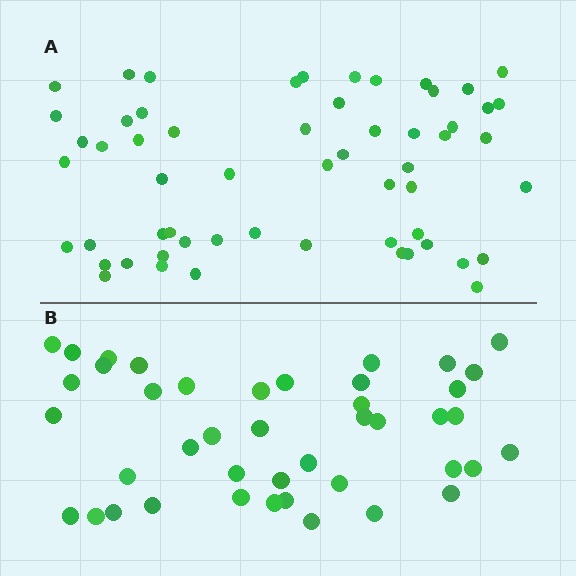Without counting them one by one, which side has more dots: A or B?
Region A (the top region) has more dots.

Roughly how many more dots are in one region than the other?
Region A has approximately 15 more dots than region B.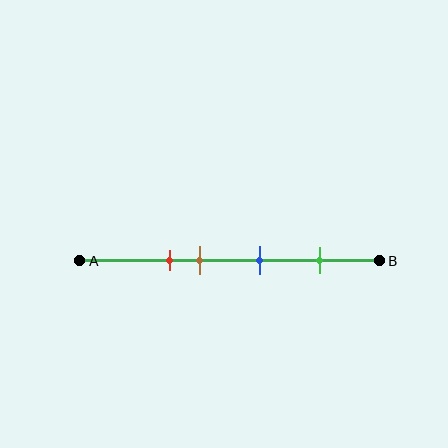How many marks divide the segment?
There are 4 marks dividing the segment.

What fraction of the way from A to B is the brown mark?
The brown mark is approximately 40% (0.4) of the way from A to B.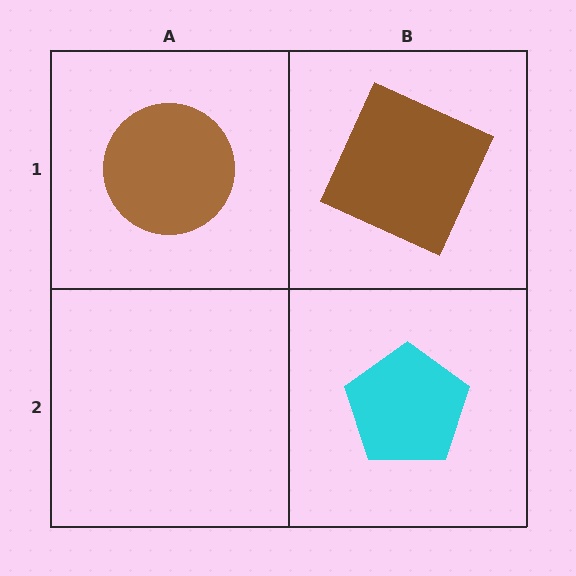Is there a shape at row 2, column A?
No, that cell is empty.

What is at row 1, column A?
A brown circle.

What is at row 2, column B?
A cyan pentagon.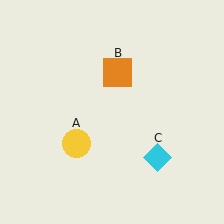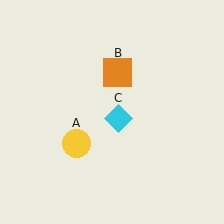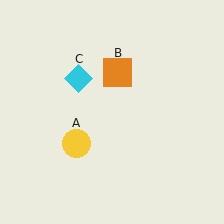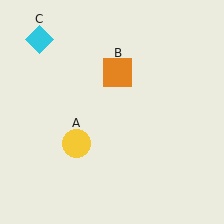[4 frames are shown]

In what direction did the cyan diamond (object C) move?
The cyan diamond (object C) moved up and to the left.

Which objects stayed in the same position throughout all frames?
Yellow circle (object A) and orange square (object B) remained stationary.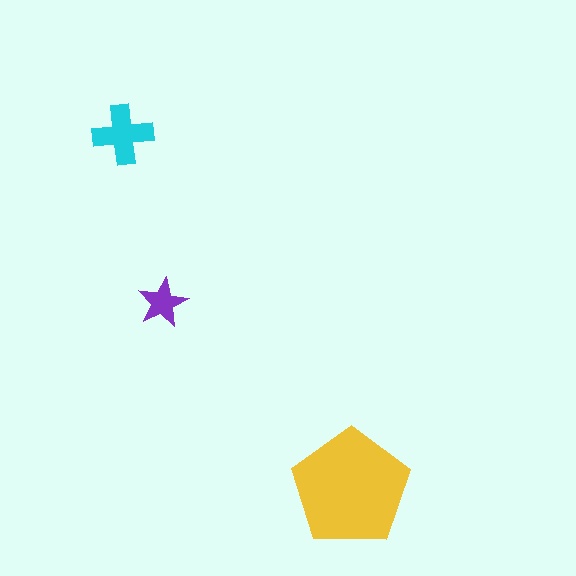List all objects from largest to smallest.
The yellow pentagon, the cyan cross, the purple star.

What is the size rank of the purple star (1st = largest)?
3rd.